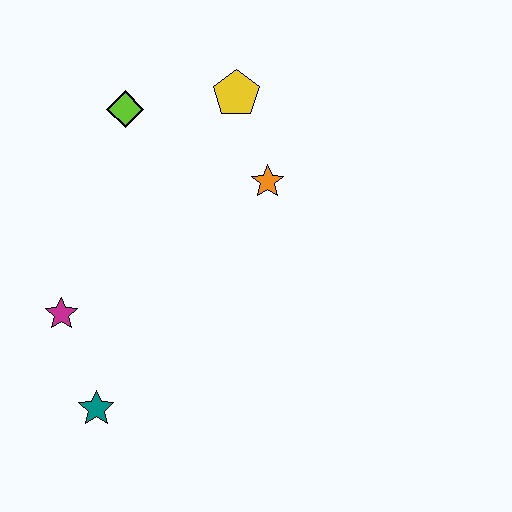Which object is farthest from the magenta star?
The yellow pentagon is farthest from the magenta star.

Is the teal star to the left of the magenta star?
No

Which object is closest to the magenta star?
The teal star is closest to the magenta star.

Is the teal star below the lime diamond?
Yes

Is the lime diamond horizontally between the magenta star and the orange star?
Yes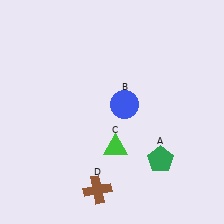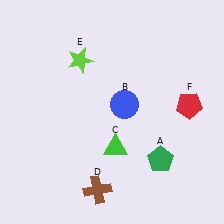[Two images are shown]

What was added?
A lime star (E), a red pentagon (F) were added in Image 2.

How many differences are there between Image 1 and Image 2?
There are 2 differences between the two images.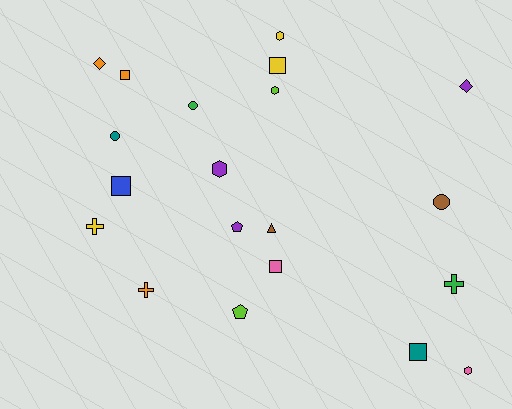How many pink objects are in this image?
There are 2 pink objects.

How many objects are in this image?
There are 20 objects.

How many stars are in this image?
There are no stars.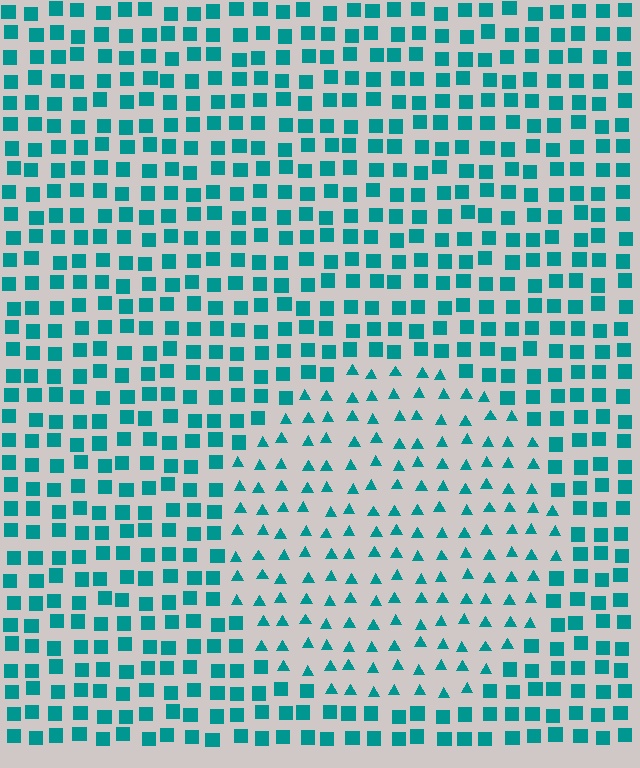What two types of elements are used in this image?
The image uses triangles inside the circle region and squares outside it.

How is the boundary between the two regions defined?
The boundary is defined by a change in element shape: triangles inside vs. squares outside. All elements share the same color and spacing.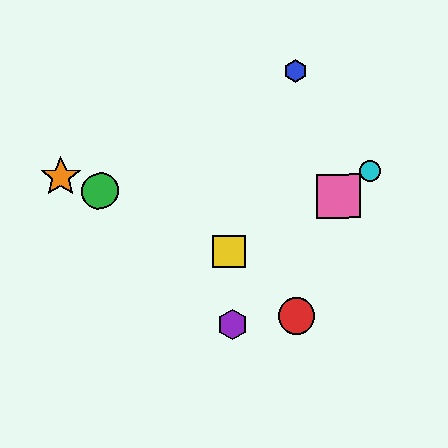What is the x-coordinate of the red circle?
The red circle is at x≈297.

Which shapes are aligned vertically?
The red circle, the blue hexagon are aligned vertically.